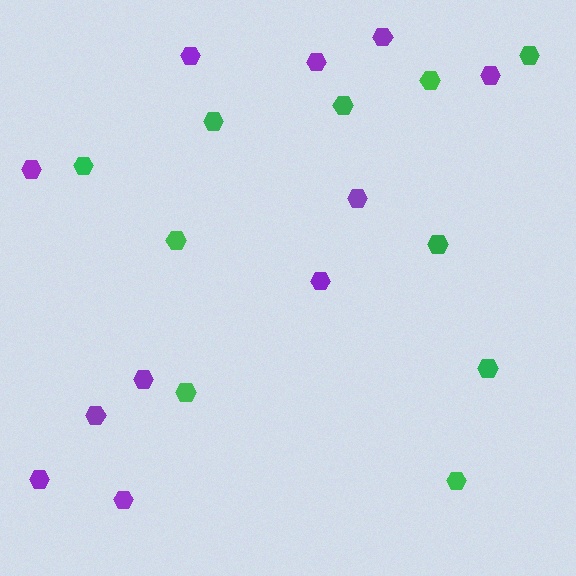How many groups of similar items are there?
There are 2 groups: one group of purple hexagons (11) and one group of green hexagons (10).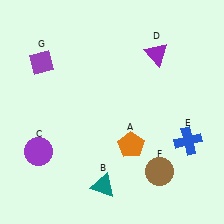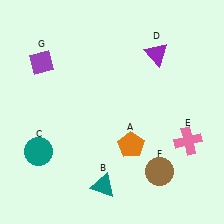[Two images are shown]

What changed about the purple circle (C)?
In Image 1, C is purple. In Image 2, it changed to teal.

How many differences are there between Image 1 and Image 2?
There are 2 differences between the two images.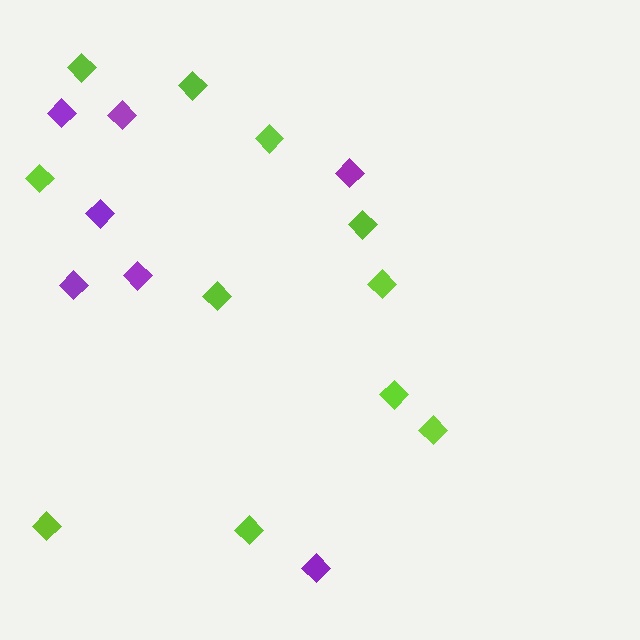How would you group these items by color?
There are 2 groups: one group of lime diamonds (11) and one group of purple diamonds (7).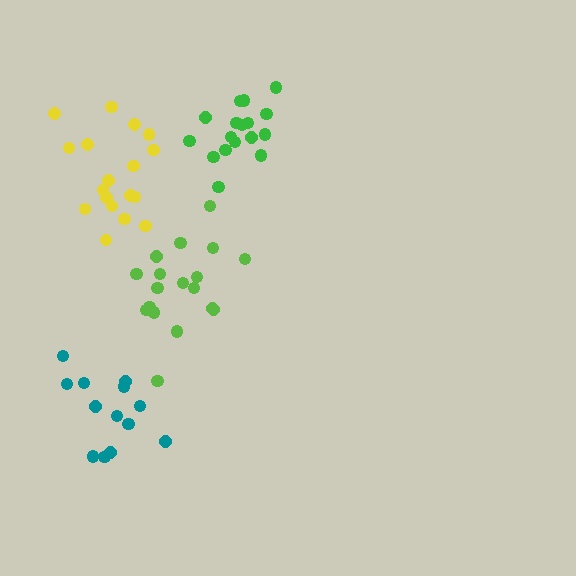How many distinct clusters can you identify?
There are 4 distinct clusters.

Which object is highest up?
The green cluster is topmost.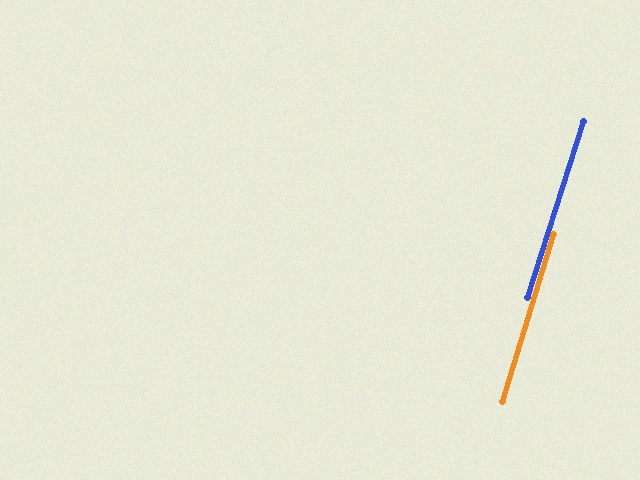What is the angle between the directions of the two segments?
Approximately 1 degree.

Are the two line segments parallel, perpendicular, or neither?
Parallel — their directions differ by only 0.7°.